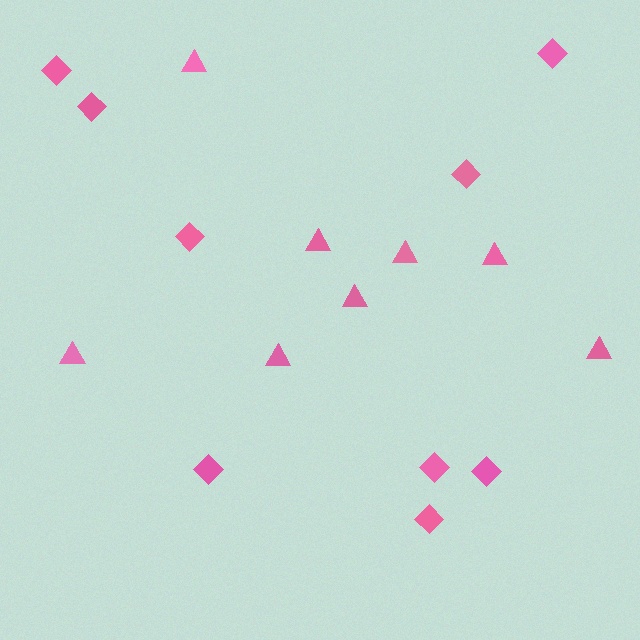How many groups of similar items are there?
There are 2 groups: one group of diamonds (9) and one group of triangles (8).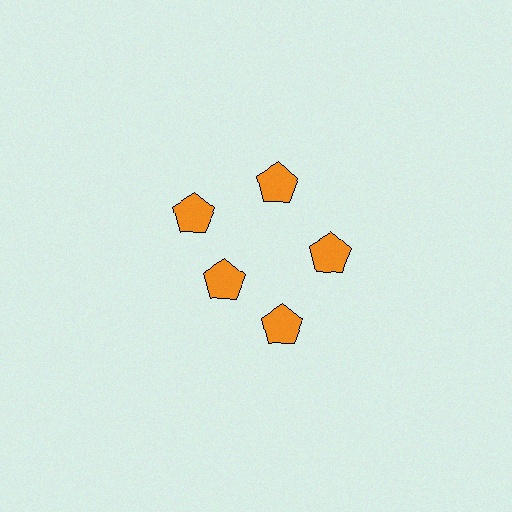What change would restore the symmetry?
The symmetry would be restored by moving it outward, back onto the ring so that all 5 pentagons sit at equal angles and equal distance from the center.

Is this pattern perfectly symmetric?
No. The 5 orange pentagons are arranged in a ring, but one element near the 8 o'clock position is pulled inward toward the center, breaking the 5-fold rotational symmetry.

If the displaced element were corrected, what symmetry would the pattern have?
It would have 5-fold rotational symmetry — the pattern would map onto itself every 72 degrees.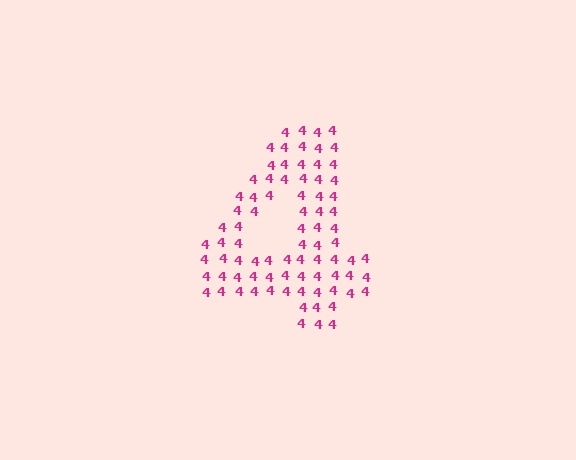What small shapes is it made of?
It is made of small digit 4's.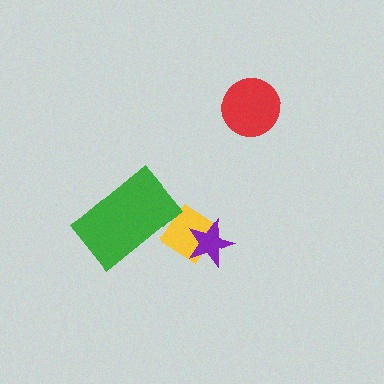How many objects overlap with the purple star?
1 object overlaps with the purple star.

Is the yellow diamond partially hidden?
Yes, it is partially covered by another shape.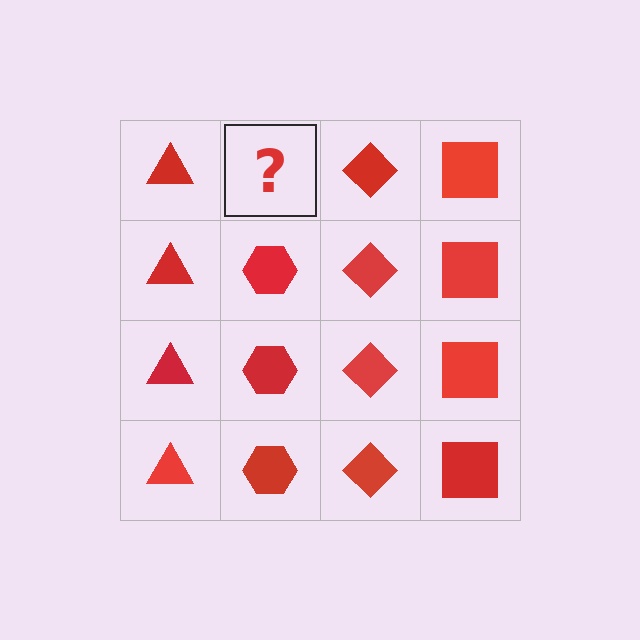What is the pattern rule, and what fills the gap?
The rule is that each column has a consistent shape. The gap should be filled with a red hexagon.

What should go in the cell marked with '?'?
The missing cell should contain a red hexagon.